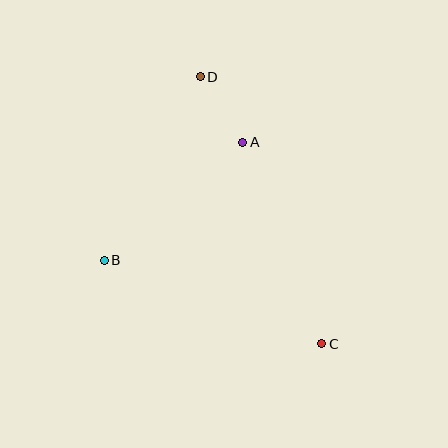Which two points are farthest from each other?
Points C and D are farthest from each other.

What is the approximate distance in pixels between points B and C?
The distance between B and C is approximately 233 pixels.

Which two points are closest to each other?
Points A and D are closest to each other.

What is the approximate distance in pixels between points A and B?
The distance between A and B is approximately 182 pixels.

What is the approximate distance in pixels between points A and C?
The distance between A and C is approximately 217 pixels.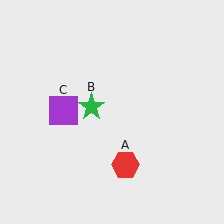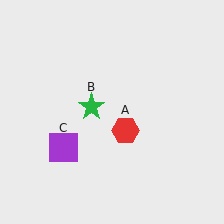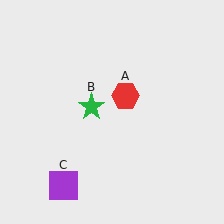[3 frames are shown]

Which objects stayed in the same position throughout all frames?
Green star (object B) remained stationary.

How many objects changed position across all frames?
2 objects changed position: red hexagon (object A), purple square (object C).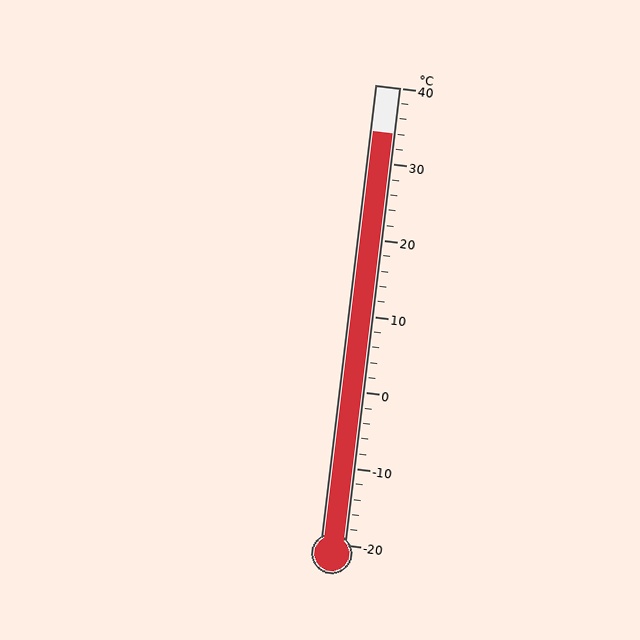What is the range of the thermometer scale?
The thermometer scale ranges from -20°C to 40°C.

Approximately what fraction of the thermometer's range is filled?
The thermometer is filled to approximately 90% of its range.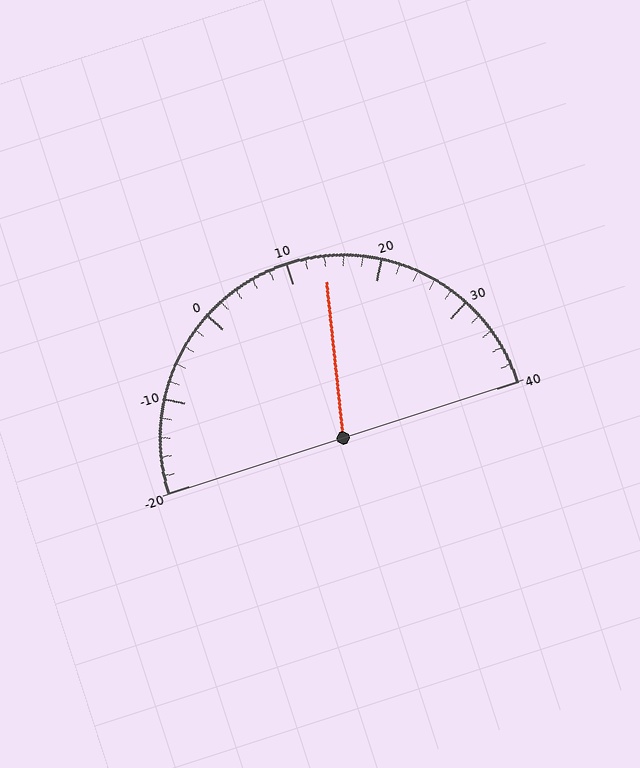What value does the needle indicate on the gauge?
The needle indicates approximately 14.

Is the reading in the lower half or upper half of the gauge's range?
The reading is in the upper half of the range (-20 to 40).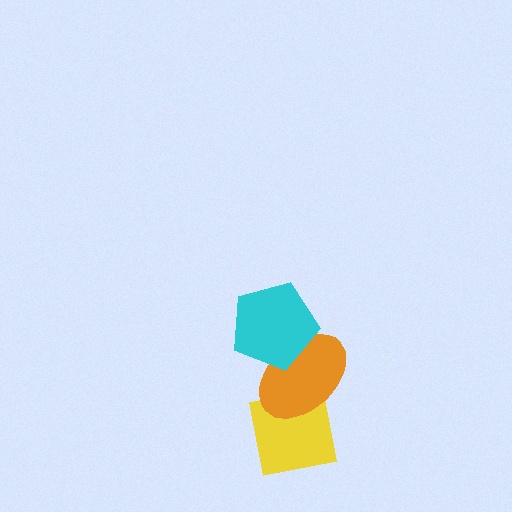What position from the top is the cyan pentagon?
The cyan pentagon is 1st from the top.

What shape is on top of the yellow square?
The orange ellipse is on top of the yellow square.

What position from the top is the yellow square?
The yellow square is 3rd from the top.